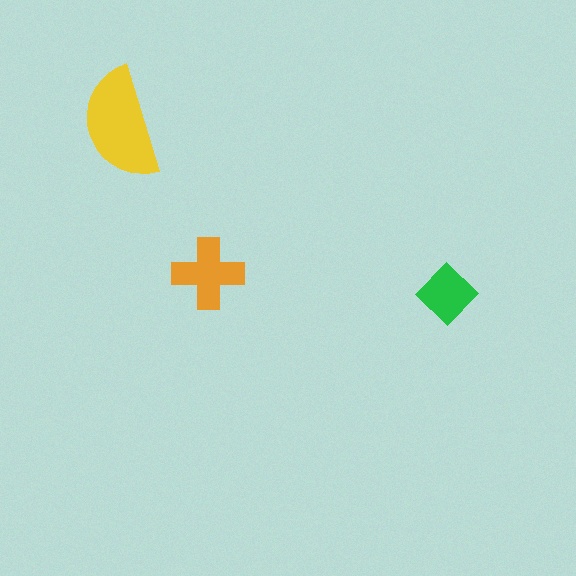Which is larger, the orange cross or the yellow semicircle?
The yellow semicircle.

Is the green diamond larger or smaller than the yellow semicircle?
Smaller.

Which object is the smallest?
The green diamond.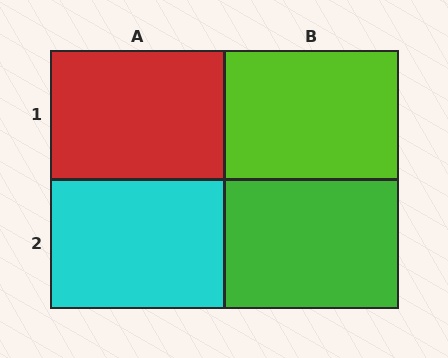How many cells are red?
1 cell is red.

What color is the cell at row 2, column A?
Cyan.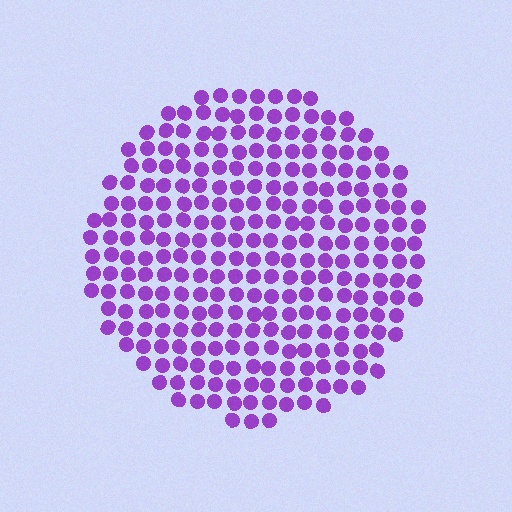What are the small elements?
The small elements are circles.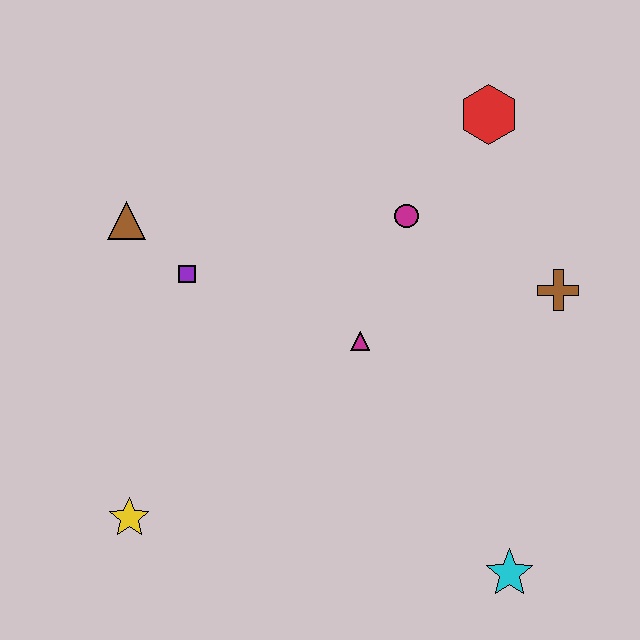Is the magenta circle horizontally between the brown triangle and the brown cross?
Yes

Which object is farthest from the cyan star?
The brown triangle is farthest from the cyan star.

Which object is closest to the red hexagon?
The magenta circle is closest to the red hexagon.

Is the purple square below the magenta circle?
Yes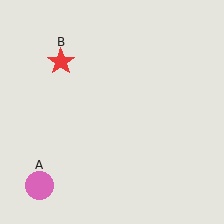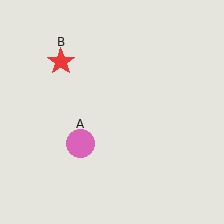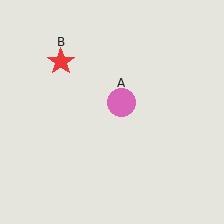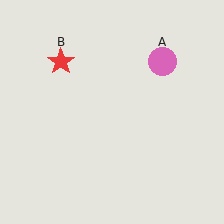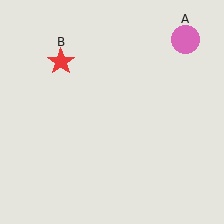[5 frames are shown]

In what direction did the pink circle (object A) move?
The pink circle (object A) moved up and to the right.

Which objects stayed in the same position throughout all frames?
Red star (object B) remained stationary.